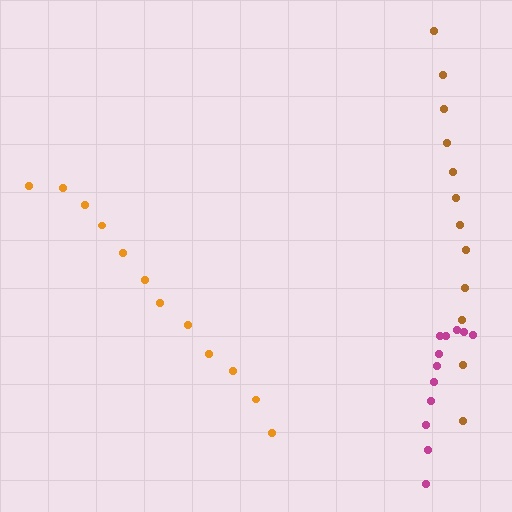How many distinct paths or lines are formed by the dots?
There are 3 distinct paths.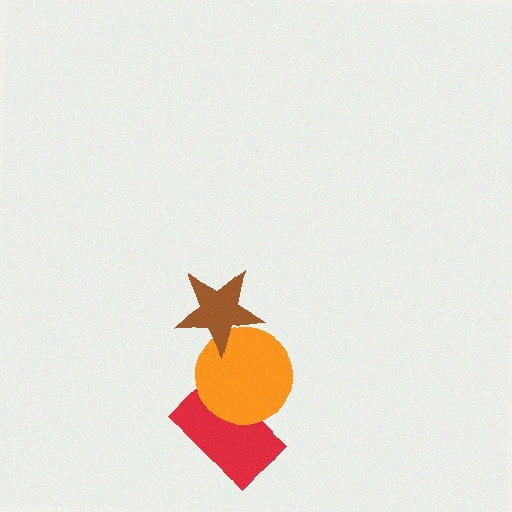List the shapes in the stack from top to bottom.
From top to bottom: the brown star, the orange circle, the red rectangle.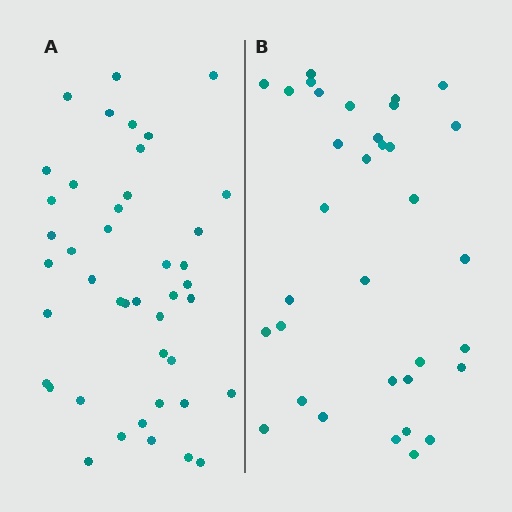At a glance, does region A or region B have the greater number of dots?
Region A (the left region) has more dots.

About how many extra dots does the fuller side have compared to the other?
Region A has roughly 8 or so more dots than region B.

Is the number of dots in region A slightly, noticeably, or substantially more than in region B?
Region A has noticeably more, but not dramatically so. The ratio is roughly 1.3 to 1.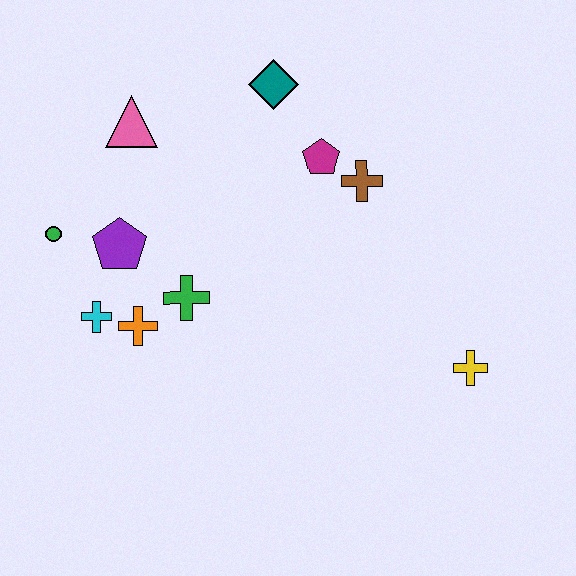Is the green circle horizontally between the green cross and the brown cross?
No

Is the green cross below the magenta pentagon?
Yes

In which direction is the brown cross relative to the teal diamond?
The brown cross is below the teal diamond.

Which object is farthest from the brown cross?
The green circle is farthest from the brown cross.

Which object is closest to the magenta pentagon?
The brown cross is closest to the magenta pentagon.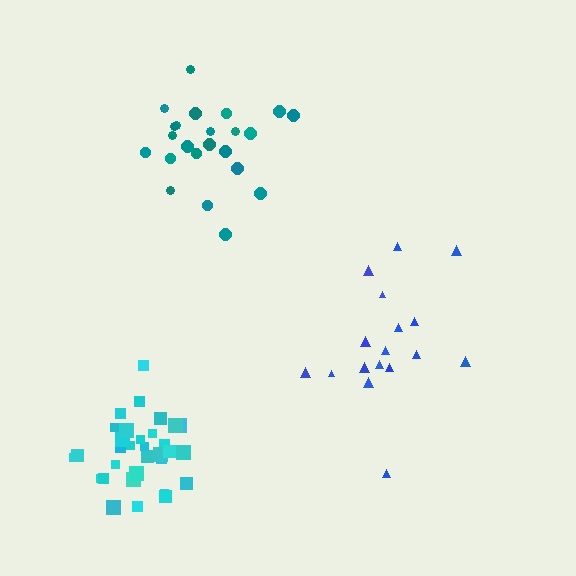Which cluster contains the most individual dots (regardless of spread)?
Cyan (32).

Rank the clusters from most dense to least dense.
cyan, teal, blue.